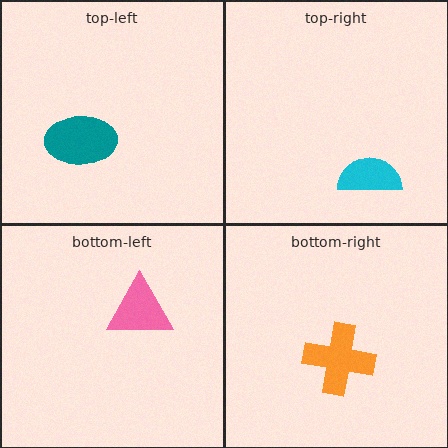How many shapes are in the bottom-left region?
1.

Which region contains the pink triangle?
The bottom-left region.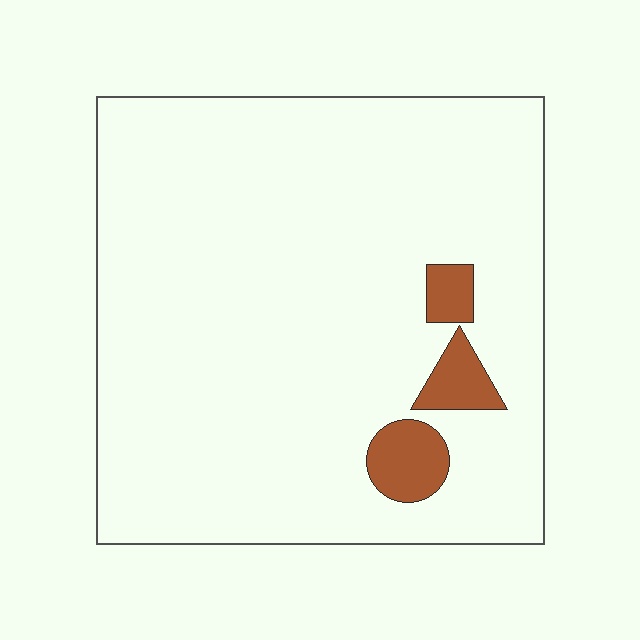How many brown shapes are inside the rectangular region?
3.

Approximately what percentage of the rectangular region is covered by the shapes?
Approximately 5%.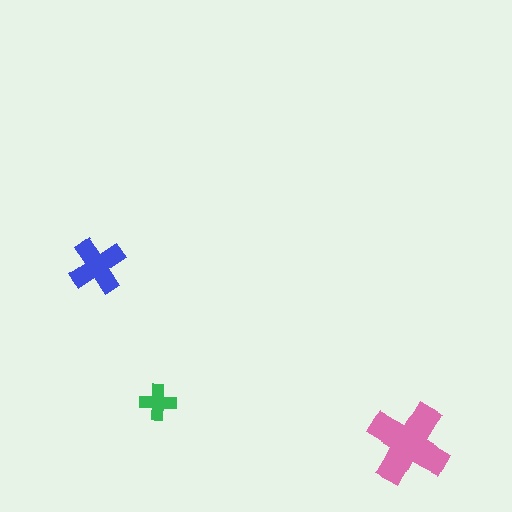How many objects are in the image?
There are 3 objects in the image.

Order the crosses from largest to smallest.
the pink one, the blue one, the green one.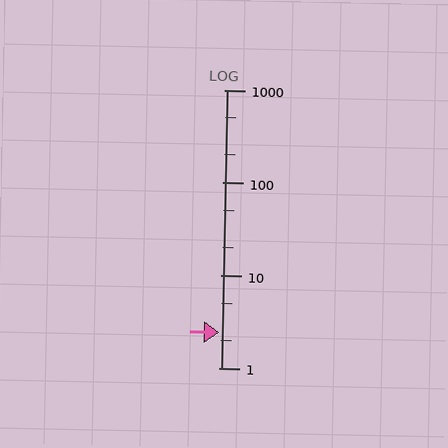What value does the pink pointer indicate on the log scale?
The pointer indicates approximately 2.4.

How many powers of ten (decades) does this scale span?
The scale spans 3 decades, from 1 to 1000.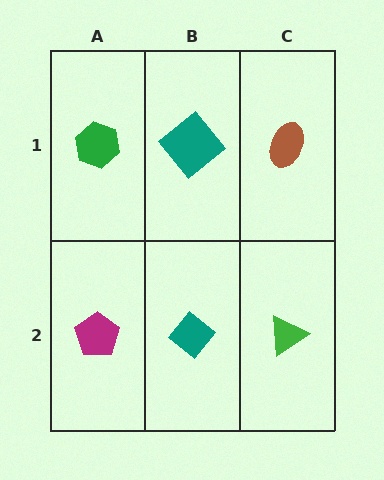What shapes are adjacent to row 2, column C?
A brown ellipse (row 1, column C), a teal diamond (row 2, column B).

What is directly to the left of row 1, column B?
A green hexagon.